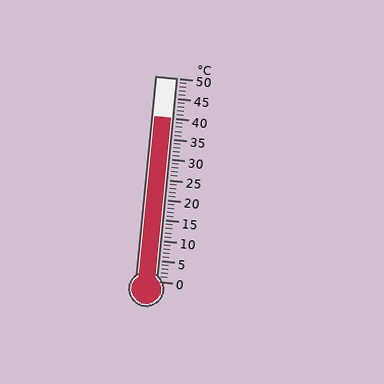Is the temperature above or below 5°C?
The temperature is above 5°C.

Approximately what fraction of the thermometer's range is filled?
The thermometer is filled to approximately 80% of its range.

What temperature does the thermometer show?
The thermometer shows approximately 40°C.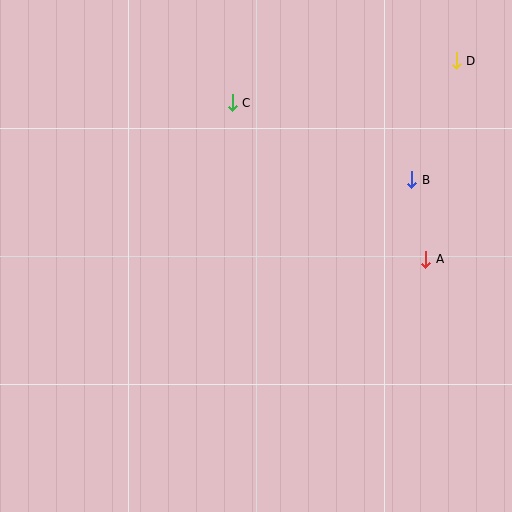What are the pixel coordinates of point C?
Point C is at (232, 103).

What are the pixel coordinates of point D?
Point D is at (456, 61).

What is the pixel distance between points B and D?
The distance between B and D is 127 pixels.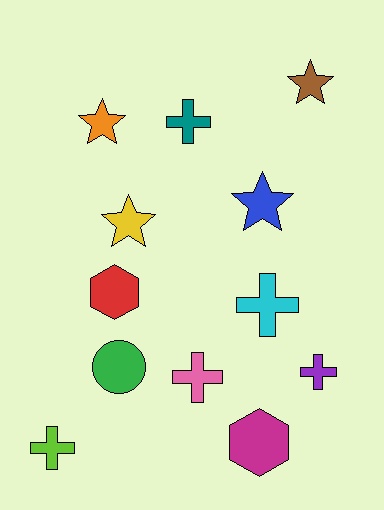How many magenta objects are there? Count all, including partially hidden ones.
There is 1 magenta object.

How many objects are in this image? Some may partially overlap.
There are 12 objects.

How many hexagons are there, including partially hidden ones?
There are 2 hexagons.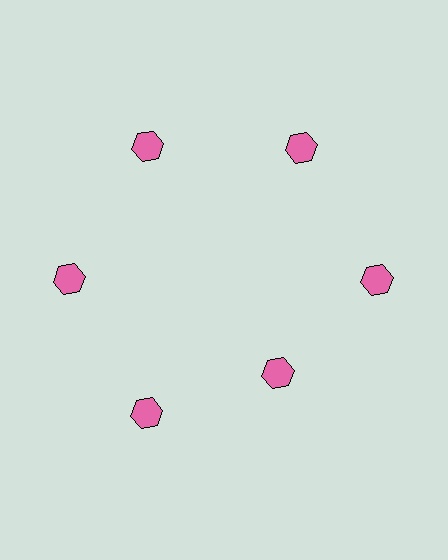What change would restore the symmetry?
The symmetry would be restored by moving it outward, back onto the ring so that all 6 hexagons sit at equal angles and equal distance from the center.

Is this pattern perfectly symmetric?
No. The 6 pink hexagons are arranged in a ring, but one element near the 5 o'clock position is pulled inward toward the center, breaking the 6-fold rotational symmetry.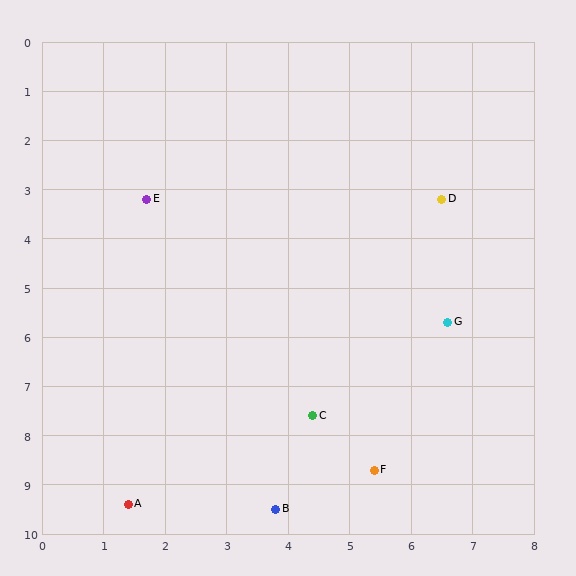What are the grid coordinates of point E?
Point E is at approximately (1.7, 3.2).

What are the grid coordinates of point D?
Point D is at approximately (6.5, 3.2).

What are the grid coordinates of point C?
Point C is at approximately (4.4, 7.6).